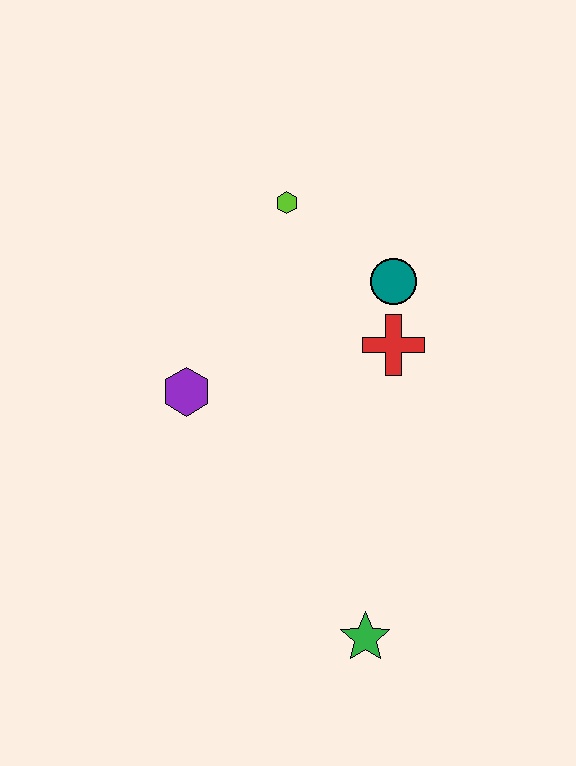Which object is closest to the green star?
The red cross is closest to the green star.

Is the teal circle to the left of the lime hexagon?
No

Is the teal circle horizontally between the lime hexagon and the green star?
No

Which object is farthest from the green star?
The lime hexagon is farthest from the green star.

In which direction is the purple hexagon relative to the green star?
The purple hexagon is above the green star.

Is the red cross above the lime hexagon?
No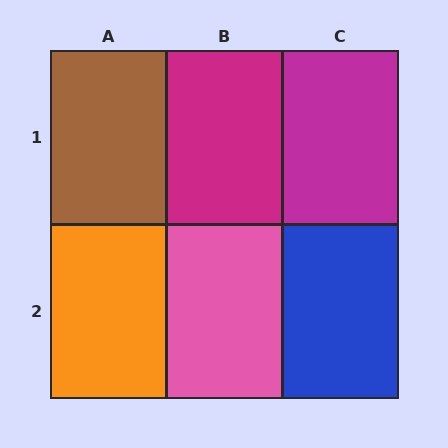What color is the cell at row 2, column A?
Orange.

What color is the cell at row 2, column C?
Blue.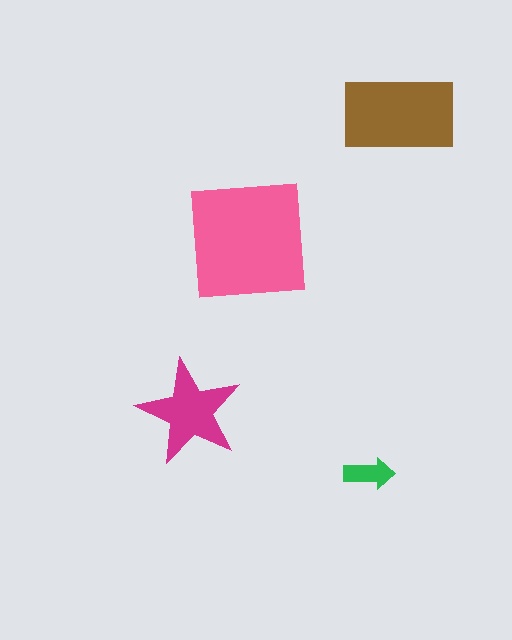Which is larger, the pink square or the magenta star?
The pink square.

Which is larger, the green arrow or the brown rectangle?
The brown rectangle.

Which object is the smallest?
The green arrow.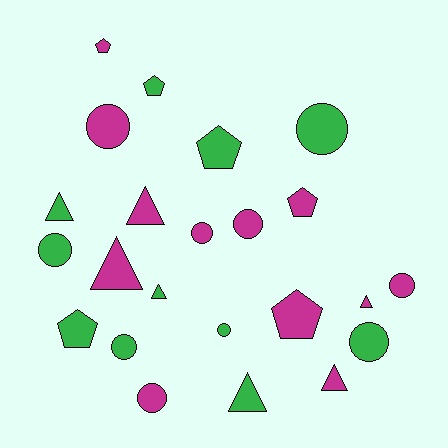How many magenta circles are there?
There are 5 magenta circles.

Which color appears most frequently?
Magenta, with 12 objects.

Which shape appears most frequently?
Circle, with 10 objects.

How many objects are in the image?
There are 23 objects.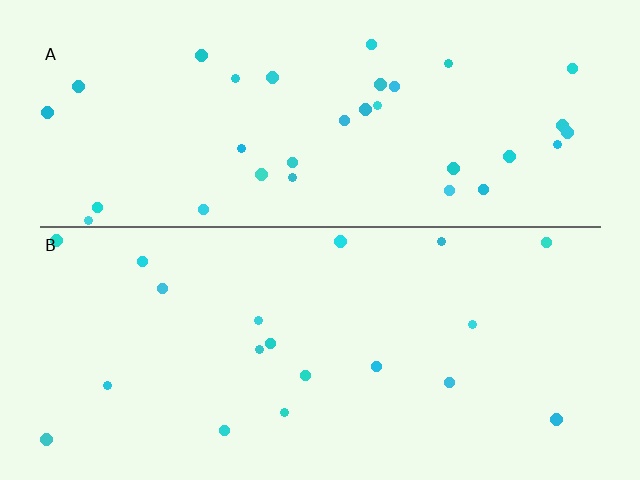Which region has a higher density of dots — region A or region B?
A (the top).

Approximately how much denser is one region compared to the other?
Approximately 1.7× — region A over region B.